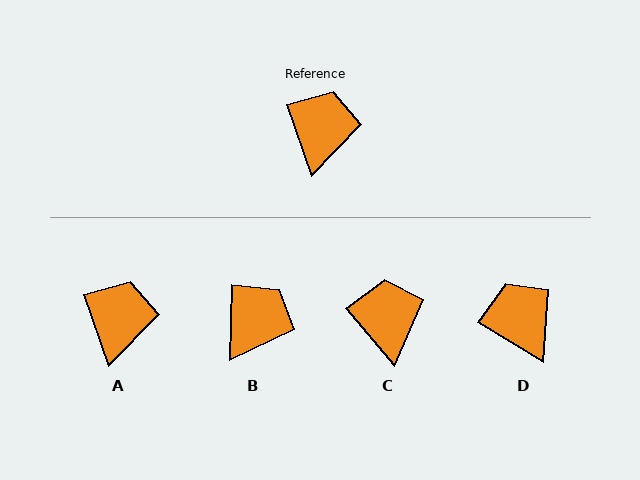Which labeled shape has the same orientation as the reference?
A.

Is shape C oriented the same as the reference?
No, it is off by about 21 degrees.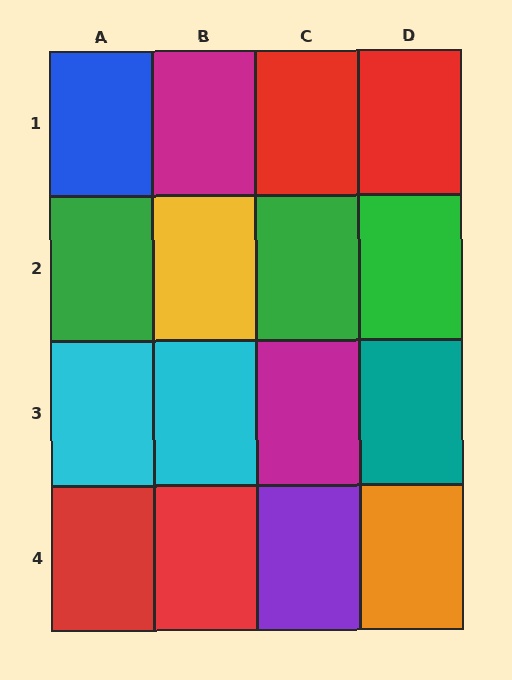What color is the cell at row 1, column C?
Red.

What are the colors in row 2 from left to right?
Green, yellow, green, green.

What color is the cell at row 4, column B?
Red.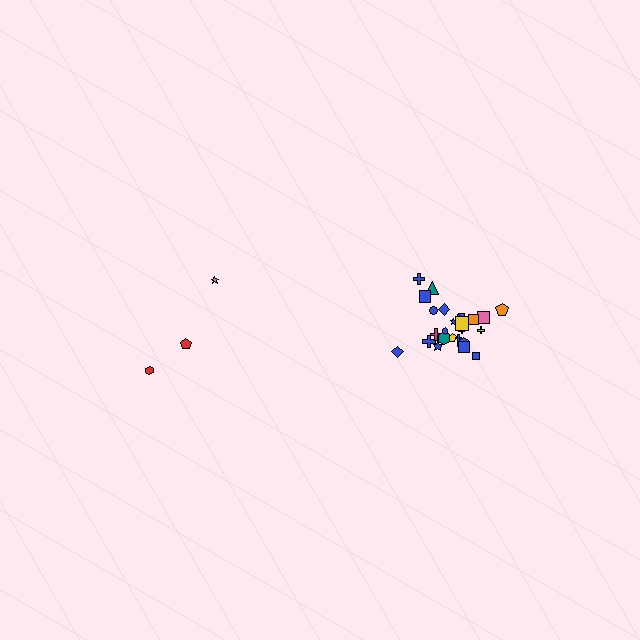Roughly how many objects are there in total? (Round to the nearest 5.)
Roughly 30 objects in total.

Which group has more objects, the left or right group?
The right group.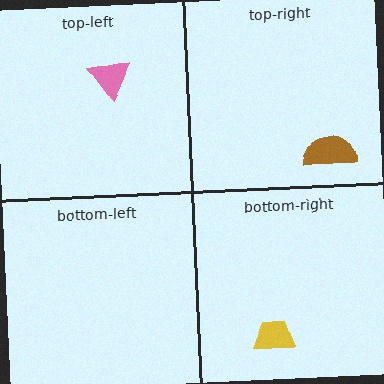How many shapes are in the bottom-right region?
1.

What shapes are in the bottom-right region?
The yellow trapezoid.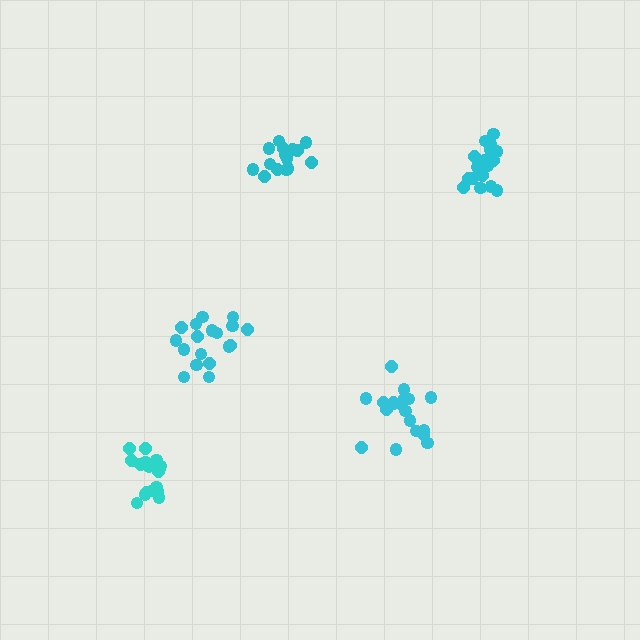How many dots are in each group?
Group 1: 18 dots, Group 2: 17 dots, Group 3: 15 dots, Group 4: 19 dots, Group 5: 18 dots (87 total).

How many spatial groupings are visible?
There are 5 spatial groupings.